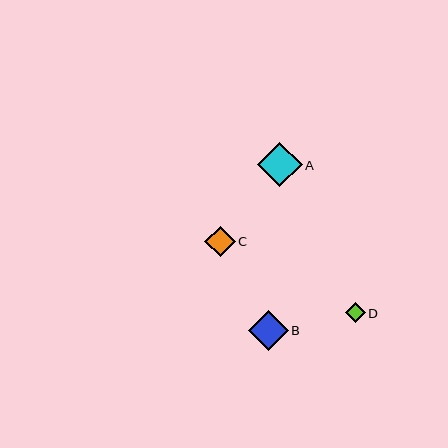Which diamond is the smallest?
Diamond D is the smallest with a size of approximately 20 pixels.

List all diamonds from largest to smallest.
From largest to smallest: A, B, C, D.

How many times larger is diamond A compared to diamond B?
Diamond A is approximately 1.1 times the size of diamond B.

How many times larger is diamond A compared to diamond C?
Diamond A is approximately 1.5 times the size of diamond C.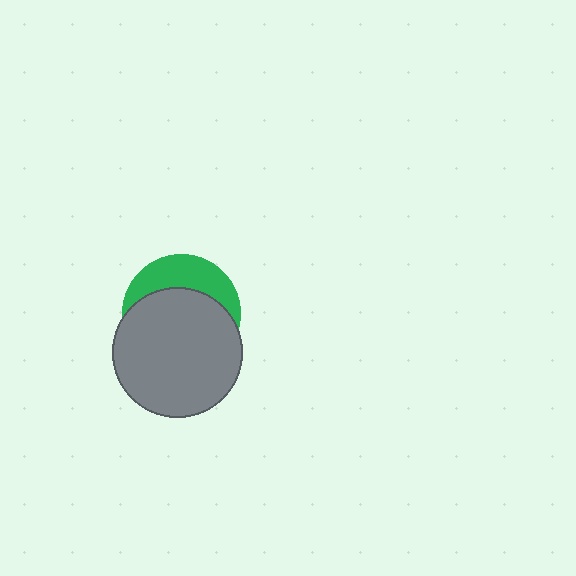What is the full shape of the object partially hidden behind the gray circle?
The partially hidden object is a green circle.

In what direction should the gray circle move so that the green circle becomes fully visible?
The gray circle should move down. That is the shortest direction to clear the overlap and leave the green circle fully visible.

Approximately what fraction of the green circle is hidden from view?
Roughly 67% of the green circle is hidden behind the gray circle.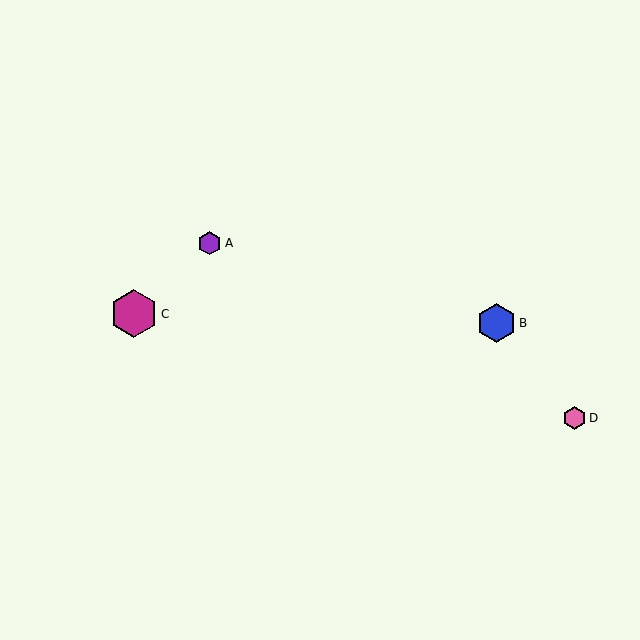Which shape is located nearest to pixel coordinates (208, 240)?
The purple hexagon (labeled A) at (210, 243) is nearest to that location.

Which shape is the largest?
The magenta hexagon (labeled C) is the largest.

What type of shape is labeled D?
Shape D is a pink hexagon.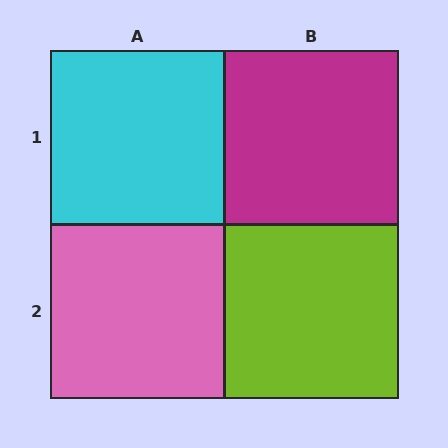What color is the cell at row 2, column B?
Lime.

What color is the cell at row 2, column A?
Pink.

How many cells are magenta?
1 cell is magenta.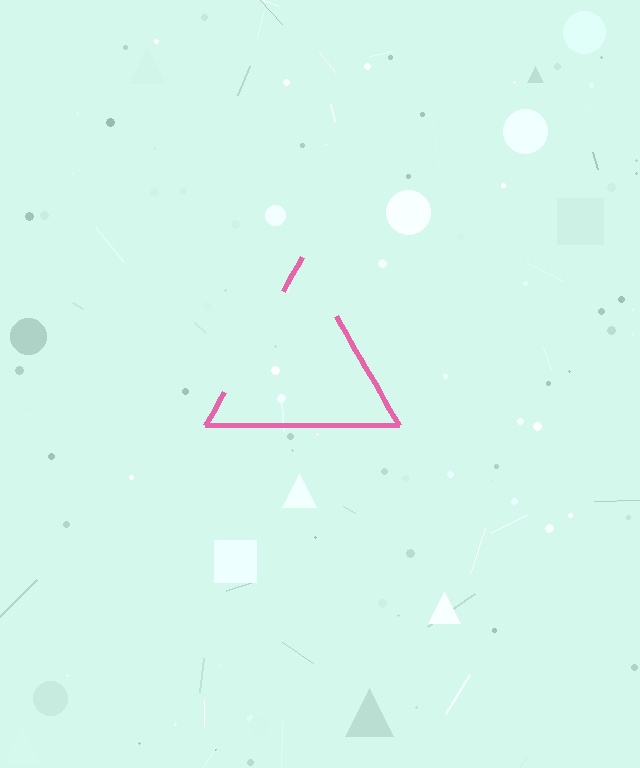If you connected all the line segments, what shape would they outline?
They would outline a triangle.